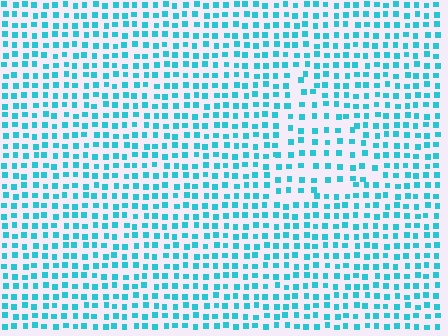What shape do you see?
I see a triangle.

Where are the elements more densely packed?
The elements are more densely packed outside the triangle boundary.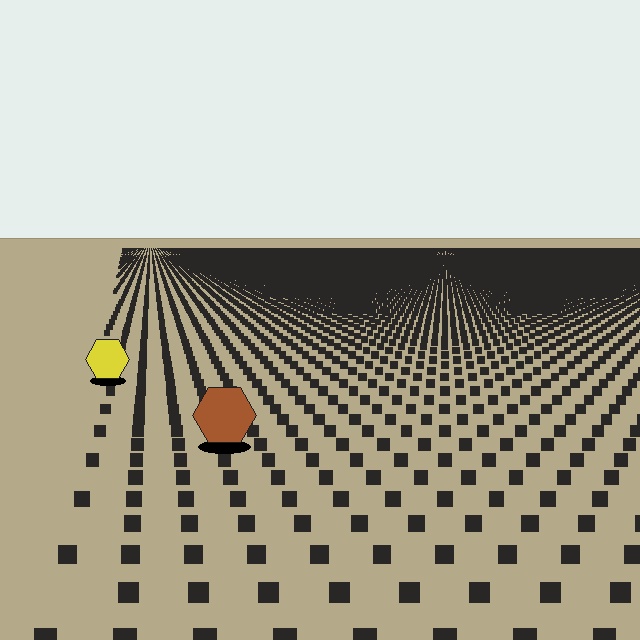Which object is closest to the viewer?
The brown hexagon is closest. The texture marks near it are larger and more spread out.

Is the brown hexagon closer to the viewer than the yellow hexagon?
Yes. The brown hexagon is closer — you can tell from the texture gradient: the ground texture is coarser near it.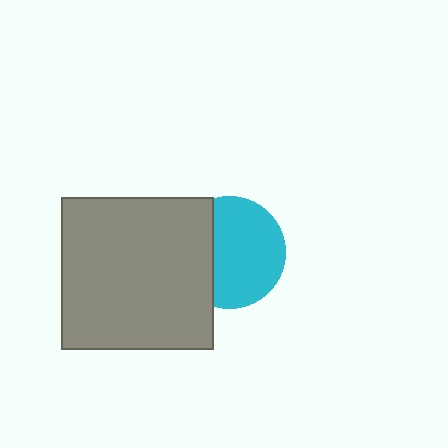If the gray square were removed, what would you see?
You would see the complete cyan circle.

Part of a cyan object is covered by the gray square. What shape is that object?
It is a circle.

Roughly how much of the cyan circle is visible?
Most of it is visible (roughly 68%).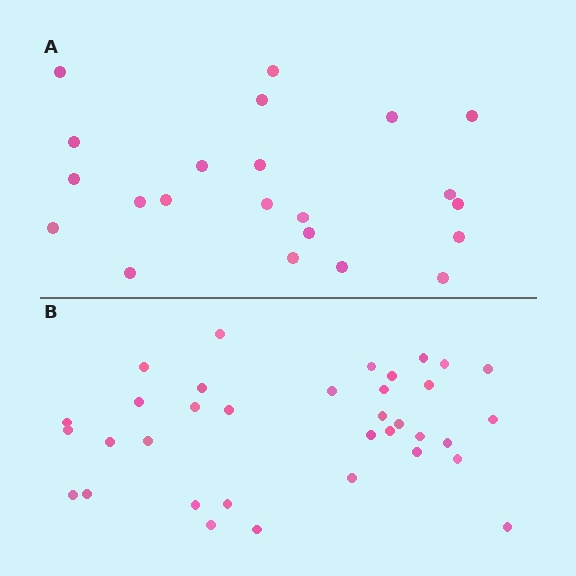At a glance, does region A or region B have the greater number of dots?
Region B (the bottom region) has more dots.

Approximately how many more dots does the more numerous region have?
Region B has approximately 15 more dots than region A.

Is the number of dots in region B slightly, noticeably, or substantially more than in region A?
Region B has substantially more. The ratio is roughly 1.6 to 1.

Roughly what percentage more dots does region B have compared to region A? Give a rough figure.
About 60% more.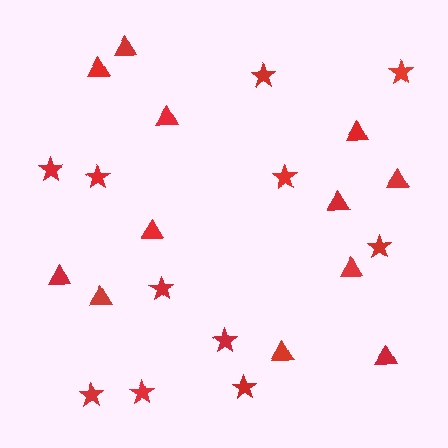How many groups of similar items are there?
There are 2 groups: one group of stars (11) and one group of triangles (12).